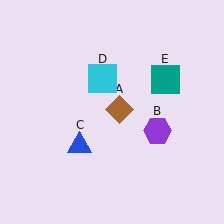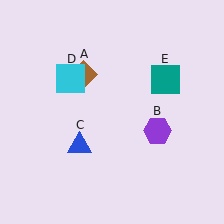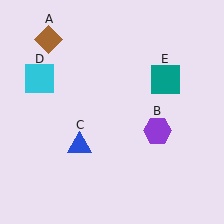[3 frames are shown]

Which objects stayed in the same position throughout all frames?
Purple hexagon (object B) and blue triangle (object C) and teal square (object E) remained stationary.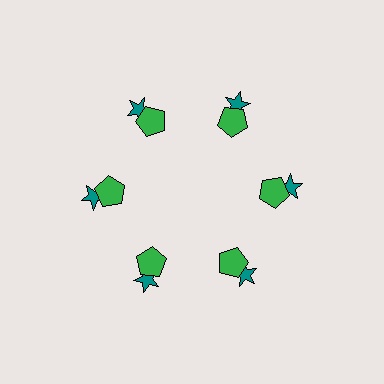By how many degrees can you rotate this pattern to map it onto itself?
The pattern maps onto itself every 60 degrees of rotation.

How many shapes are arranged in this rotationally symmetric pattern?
There are 12 shapes, arranged in 6 groups of 2.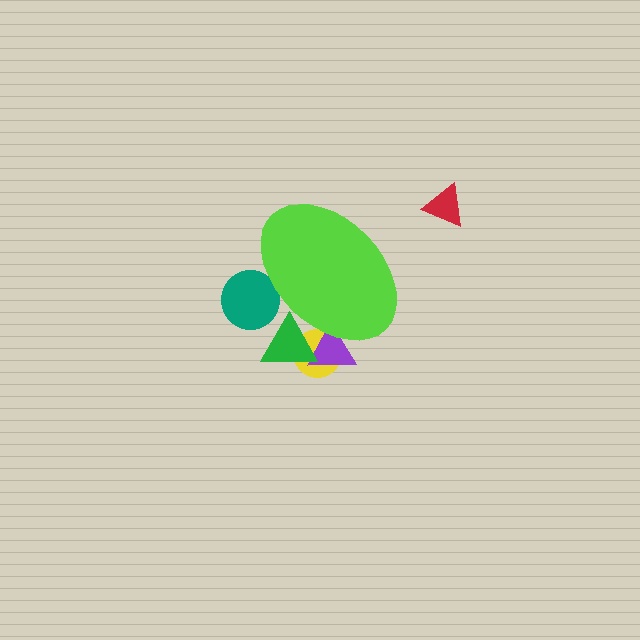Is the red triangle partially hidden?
No, the red triangle is fully visible.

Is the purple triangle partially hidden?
Yes, the purple triangle is partially hidden behind the lime ellipse.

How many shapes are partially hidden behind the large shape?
4 shapes are partially hidden.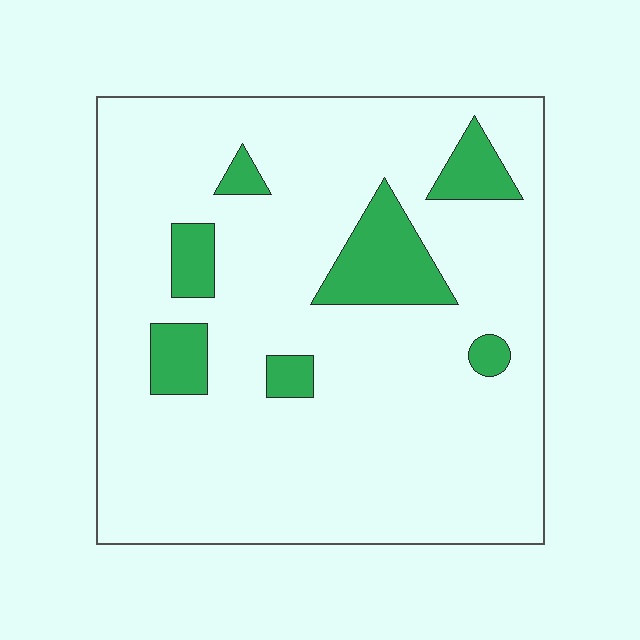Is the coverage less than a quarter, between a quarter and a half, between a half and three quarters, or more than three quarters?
Less than a quarter.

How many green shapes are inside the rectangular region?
7.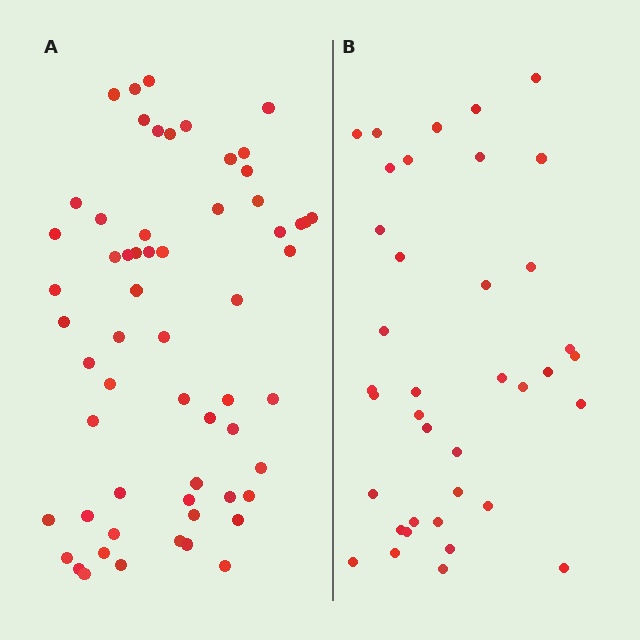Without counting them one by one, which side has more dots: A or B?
Region A (the left region) has more dots.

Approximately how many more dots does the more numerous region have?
Region A has approximately 20 more dots than region B.